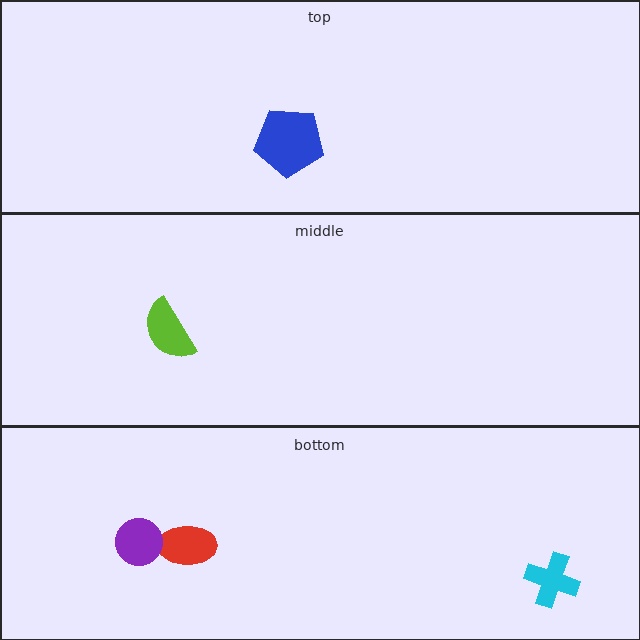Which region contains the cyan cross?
The bottom region.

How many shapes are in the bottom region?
3.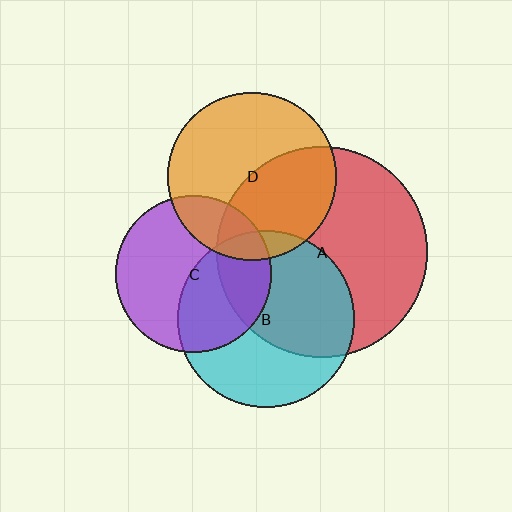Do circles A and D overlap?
Yes.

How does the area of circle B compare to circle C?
Approximately 1.3 times.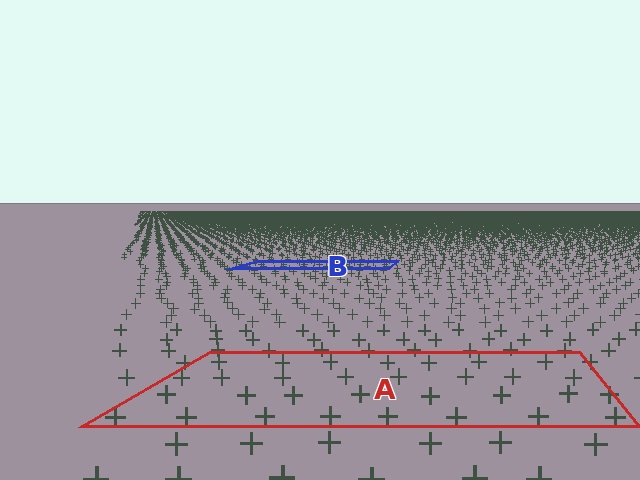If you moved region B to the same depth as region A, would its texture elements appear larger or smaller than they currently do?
They would appear larger. At a closer depth, the same texture elements are projected at a bigger on-screen size.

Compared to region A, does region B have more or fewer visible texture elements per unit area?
Region B has more texture elements per unit area — they are packed more densely because it is farther away.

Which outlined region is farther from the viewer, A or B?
Region B is farther from the viewer — the texture elements inside it appear smaller and more densely packed.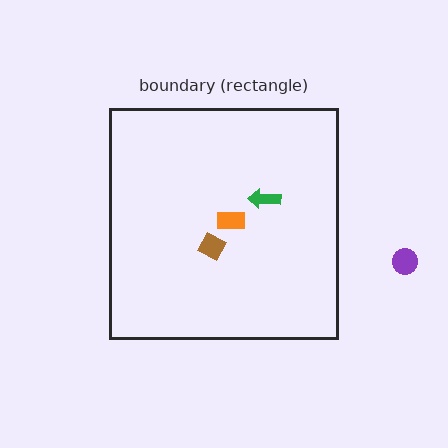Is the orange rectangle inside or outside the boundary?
Inside.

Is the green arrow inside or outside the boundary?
Inside.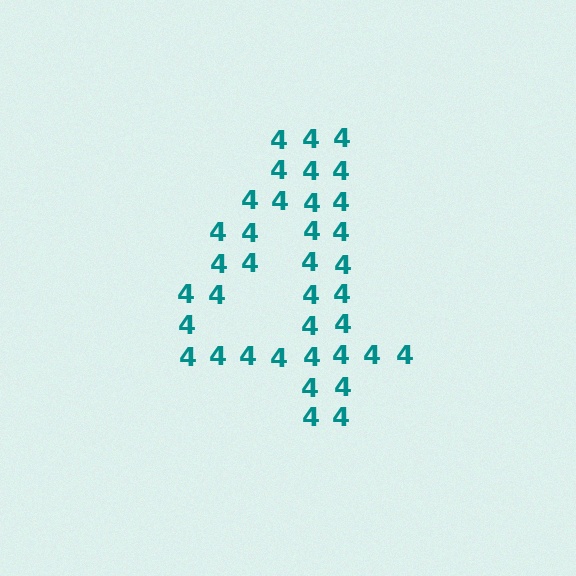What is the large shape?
The large shape is the digit 4.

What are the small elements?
The small elements are digit 4's.